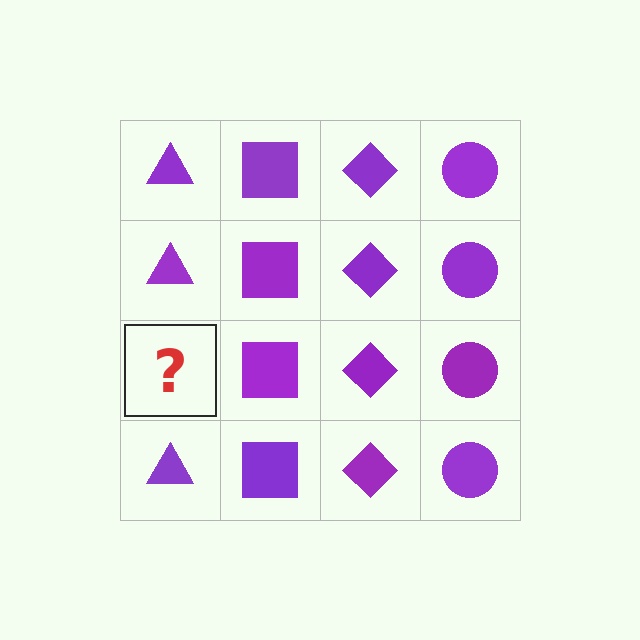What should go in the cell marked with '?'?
The missing cell should contain a purple triangle.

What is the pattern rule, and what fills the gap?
The rule is that each column has a consistent shape. The gap should be filled with a purple triangle.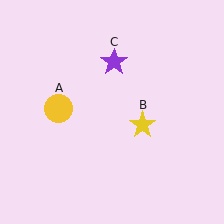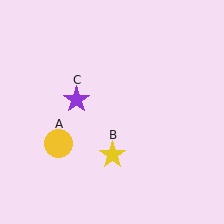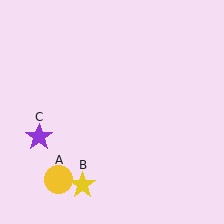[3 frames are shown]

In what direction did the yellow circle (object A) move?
The yellow circle (object A) moved down.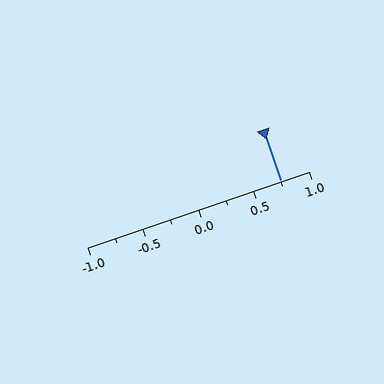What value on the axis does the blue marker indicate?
The marker indicates approximately 0.75.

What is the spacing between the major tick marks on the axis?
The major ticks are spaced 0.5 apart.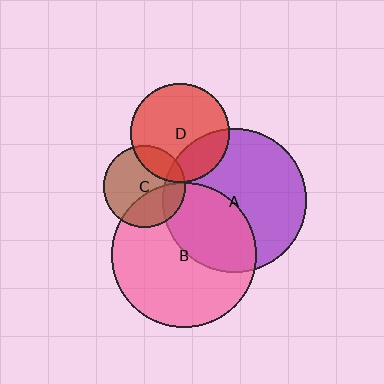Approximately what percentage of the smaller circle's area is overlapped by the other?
Approximately 40%.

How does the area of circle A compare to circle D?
Approximately 2.1 times.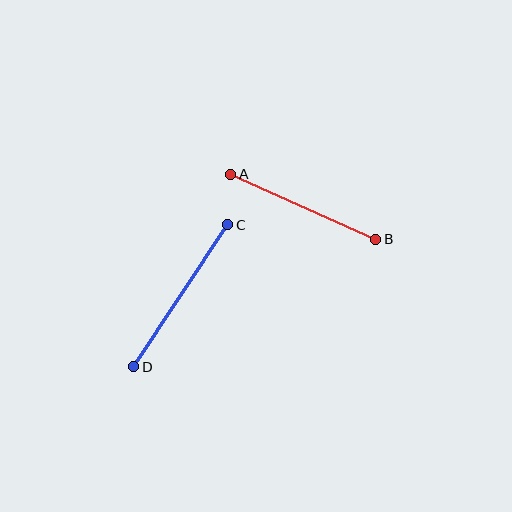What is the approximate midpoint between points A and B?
The midpoint is at approximately (303, 207) pixels.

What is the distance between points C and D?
The distance is approximately 170 pixels.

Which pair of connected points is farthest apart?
Points C and D are farthest apart.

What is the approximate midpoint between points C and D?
The midpoint is at approximately (181, 296) pixels.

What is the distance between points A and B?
The distance is approximately 159 pixels.